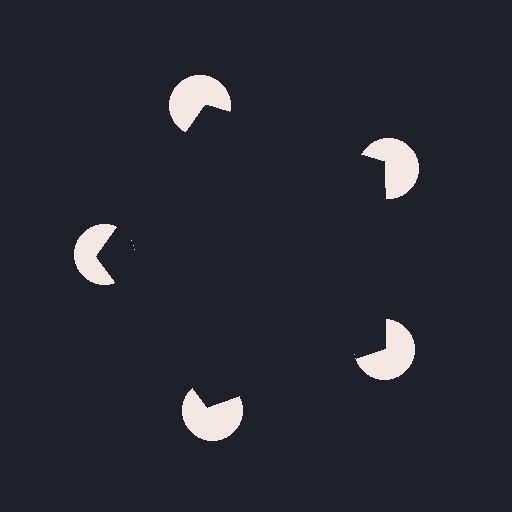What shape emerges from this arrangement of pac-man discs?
An illusory pentagon — its edges are inferred from the aligned wedge cuts in the pac-man discs, not physically drawn.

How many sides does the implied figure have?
5 sides.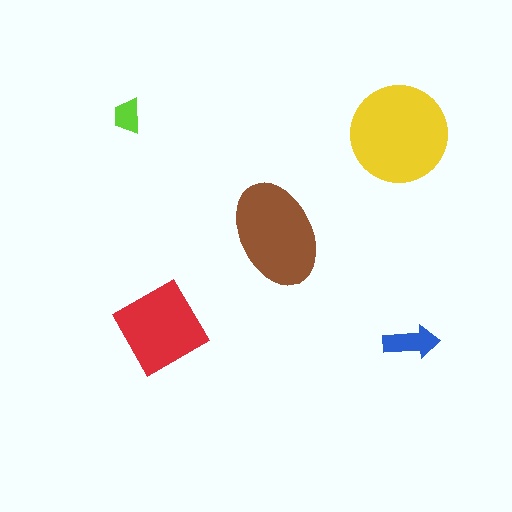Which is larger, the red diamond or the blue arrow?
The red diamond.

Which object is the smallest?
The lime trapezoid.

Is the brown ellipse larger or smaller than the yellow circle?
Smaller.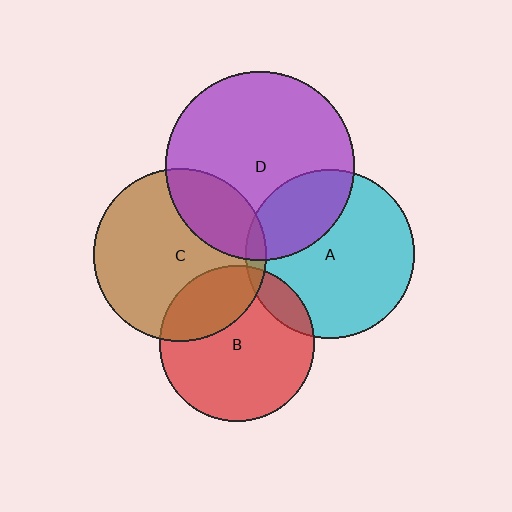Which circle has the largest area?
Circle D (purple).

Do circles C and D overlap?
Yes.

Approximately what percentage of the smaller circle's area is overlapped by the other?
Approximately 25%.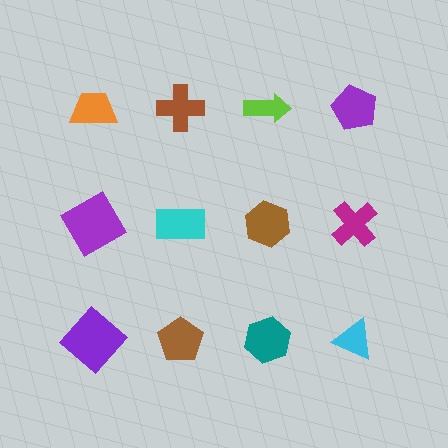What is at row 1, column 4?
A purple pentagon.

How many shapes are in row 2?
4 shapes.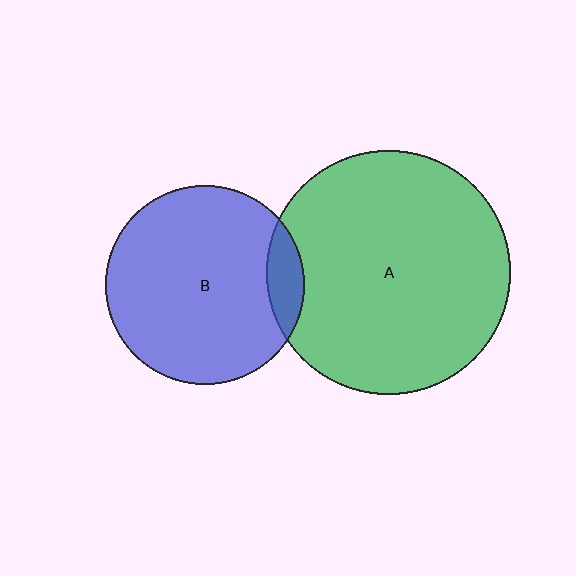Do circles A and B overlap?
Yes.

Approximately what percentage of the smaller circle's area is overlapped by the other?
Approximately 10%.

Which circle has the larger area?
Circle A (green).